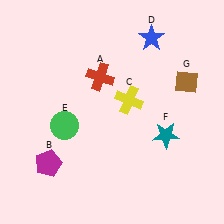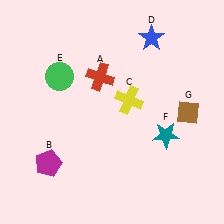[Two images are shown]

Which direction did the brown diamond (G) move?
The brown diamond (G) moved down.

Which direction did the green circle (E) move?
The green circle (E) moved up.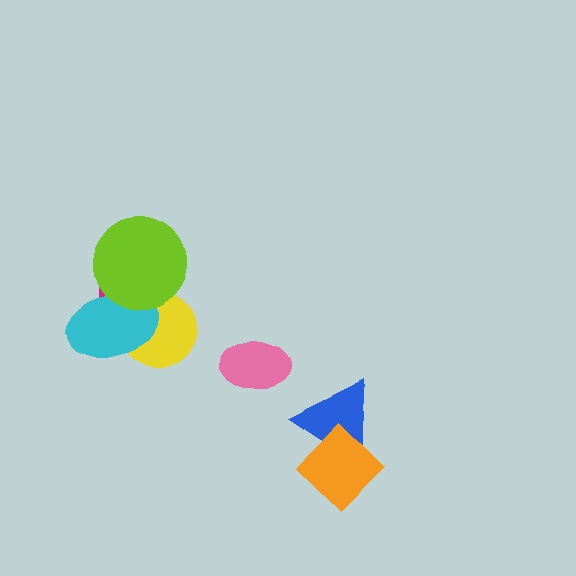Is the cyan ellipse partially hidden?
Yes, it is partially covered by another shape.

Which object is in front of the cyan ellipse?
The lime circle is in front of the cyan ellipse.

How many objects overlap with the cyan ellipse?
3 objects overlap with the cyan ellipse.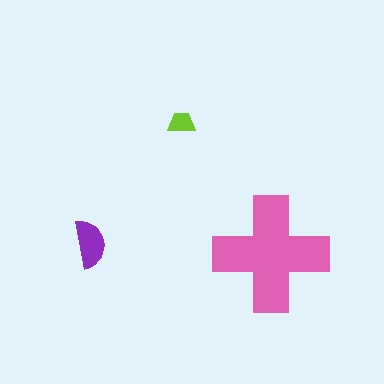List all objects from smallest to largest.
The lime trapezoid, the purple semicircle, the pink cross.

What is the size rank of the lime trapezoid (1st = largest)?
3rd.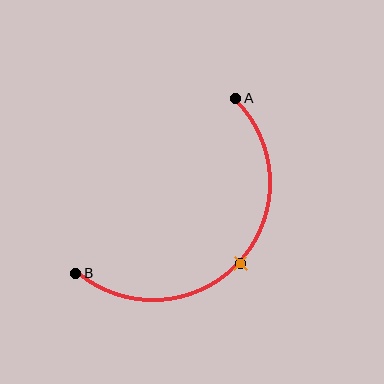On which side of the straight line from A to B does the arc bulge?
The arc bulges below and to the right of the straight line connecting A and B.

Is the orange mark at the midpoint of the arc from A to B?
Yes. The orange mark lies on the arc at equal arc-length from both A and B — it is the arc midpoint.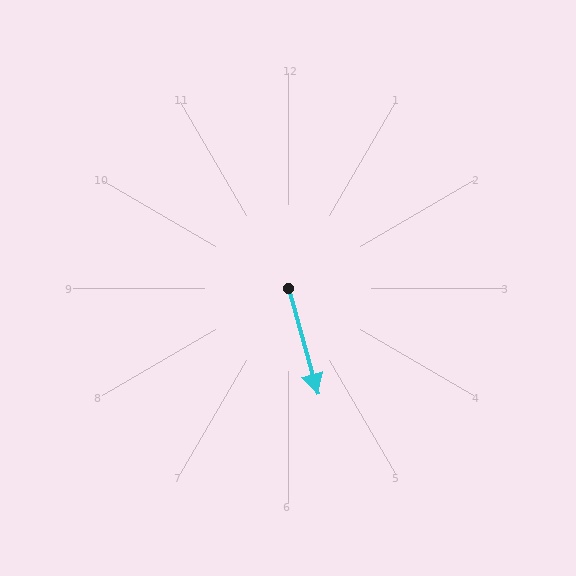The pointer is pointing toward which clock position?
Roughly 5 o'clock.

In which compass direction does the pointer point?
South.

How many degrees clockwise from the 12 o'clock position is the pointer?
Approximately 164 degrees.